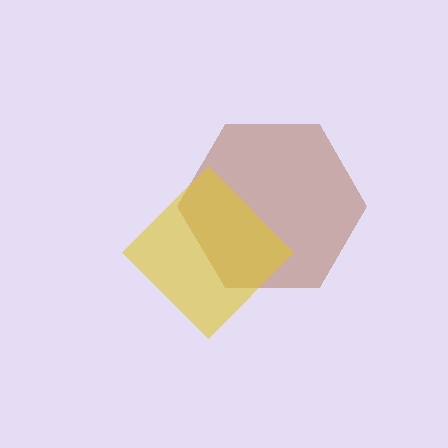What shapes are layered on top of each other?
The layered shapes are: a brown hexagon, a yellow diamond.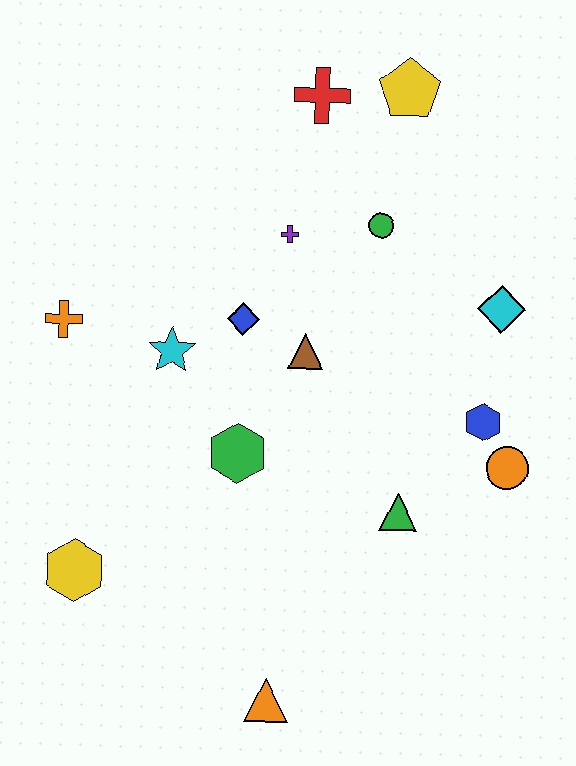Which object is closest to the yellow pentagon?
The red cross is closest to the yellow pentagon.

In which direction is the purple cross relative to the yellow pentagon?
The purple cross is below the yellow pentagon.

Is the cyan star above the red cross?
No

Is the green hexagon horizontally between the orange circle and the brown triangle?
No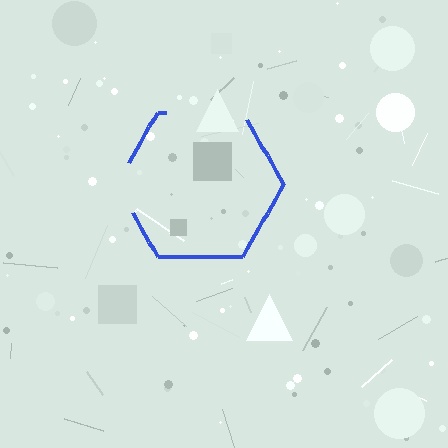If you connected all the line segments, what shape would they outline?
They would outline a hexagon.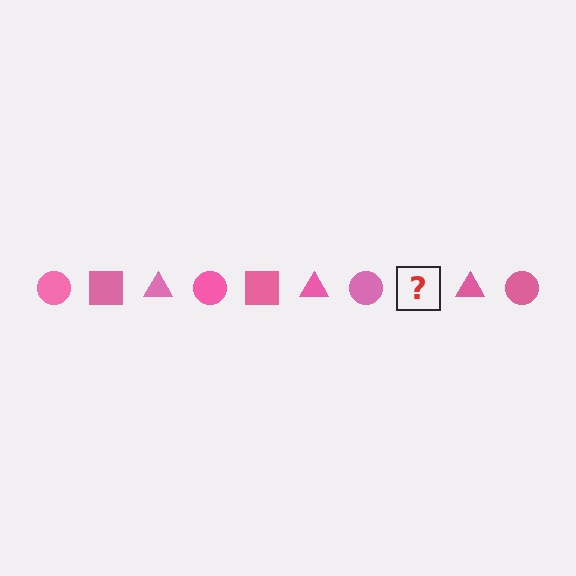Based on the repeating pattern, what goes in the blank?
The blank should be a pink square.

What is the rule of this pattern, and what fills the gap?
The rule is that the pattern cycles through circle, square, triangle shapes in pink. The gap should be filled with a pink square.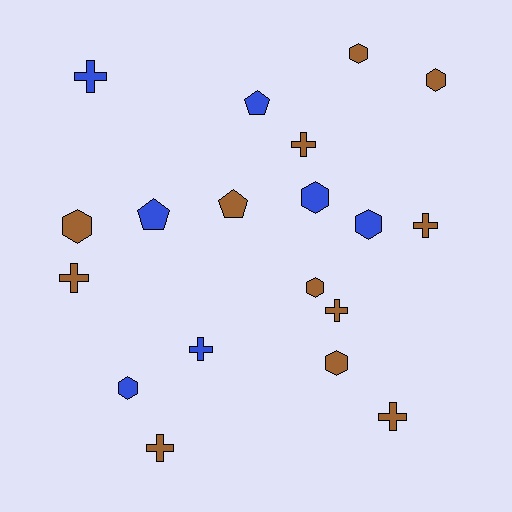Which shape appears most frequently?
Cross, with 8 objects.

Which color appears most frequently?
Brown, with 12 objects.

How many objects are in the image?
There are 19 objects.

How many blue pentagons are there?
There are 2 blue pentagons.